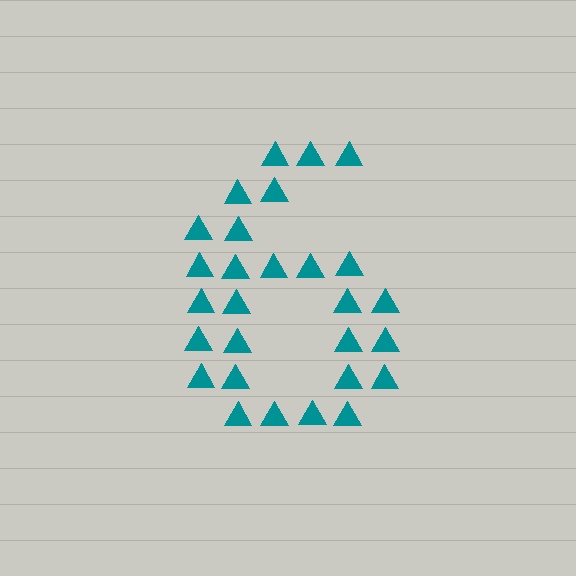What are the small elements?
The small elements are triangles.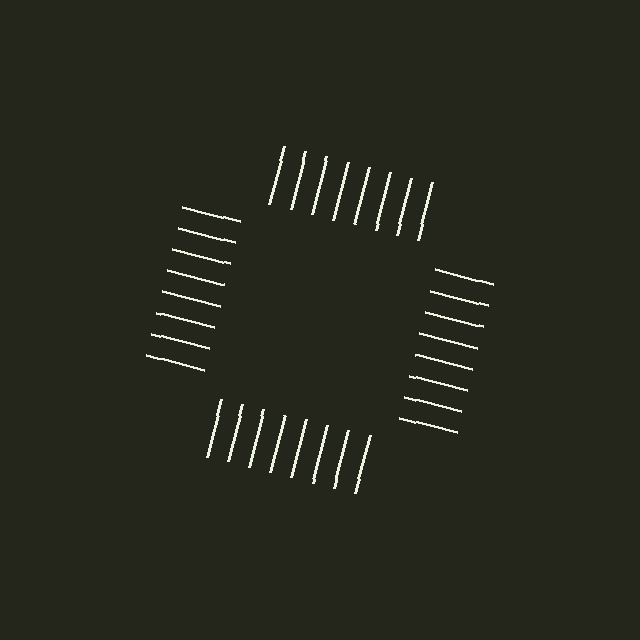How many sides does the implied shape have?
4 sides — the line-ends trace a square.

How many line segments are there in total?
32 — 8 along each of the 4 edges.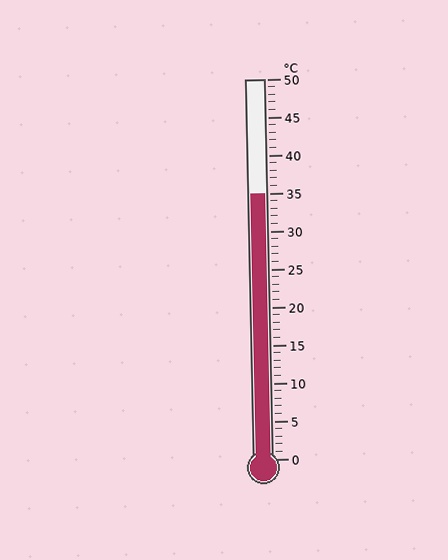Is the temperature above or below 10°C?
The temperature is above 10°C.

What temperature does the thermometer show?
The thermometer shows approximately 35°C.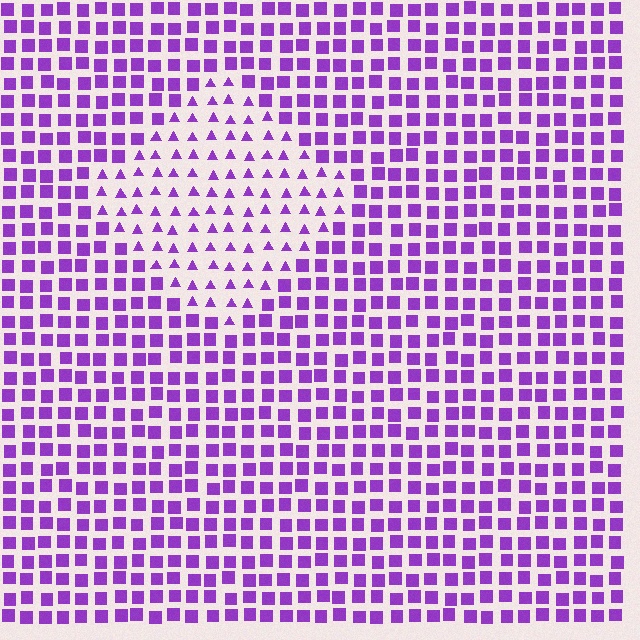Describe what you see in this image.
The image is filled with small purple elements arranged in a uniform grid. A diamond-shaped region contains triangles, while the surrounding area contains squares. The boundary is defined purely by the change in element shape.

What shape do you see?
I see a diamond.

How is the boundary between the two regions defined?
The boundary is defined by a change in element shape: triangles inside vs. squares outside. All elements share the same color and spacing.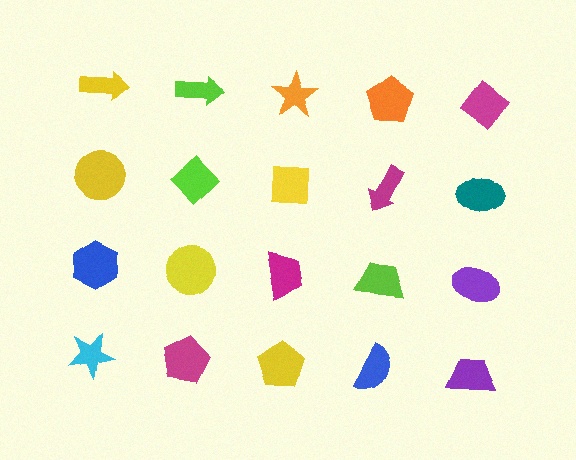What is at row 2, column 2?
A lime diamond.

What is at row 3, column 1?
A blue hexagon.